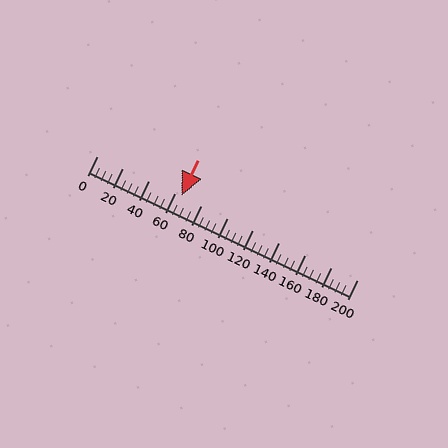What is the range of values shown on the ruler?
The ruler shows values from 0 to 200.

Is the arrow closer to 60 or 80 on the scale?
The arrow is closer to 60.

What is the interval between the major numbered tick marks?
The major tick marks are spaced 20 units apart.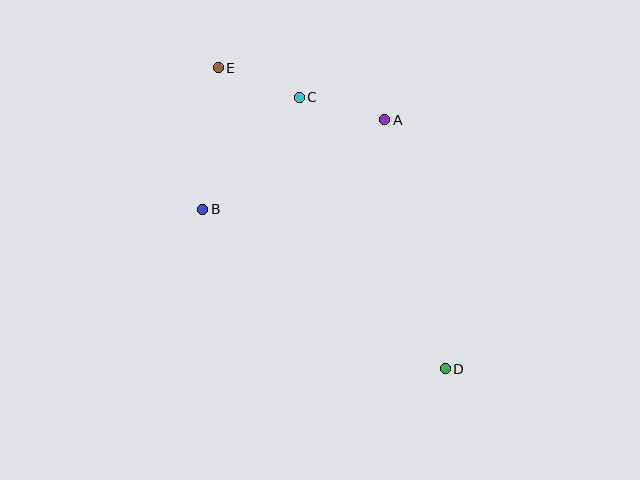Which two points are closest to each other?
Points C and E are closest to each other.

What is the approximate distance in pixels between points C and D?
The distance between C and D is approximately 308 pixels.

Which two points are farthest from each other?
Points D and E are farthest from each other.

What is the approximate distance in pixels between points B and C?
The distance between B and C is approximately 148 pixels.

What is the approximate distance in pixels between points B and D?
The distance between B and D is approximately 290 pixels.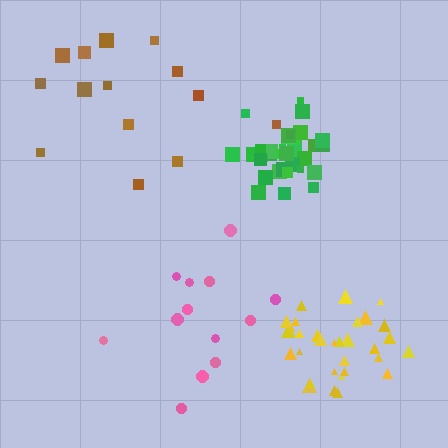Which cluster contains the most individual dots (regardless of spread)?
Green (34).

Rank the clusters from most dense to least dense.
green, yellow, pink, brown.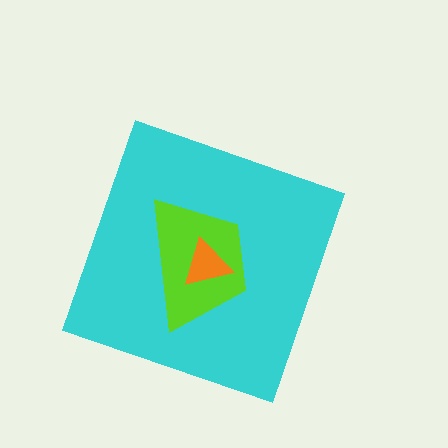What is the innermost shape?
The orange triangle.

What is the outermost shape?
The cyan diamond.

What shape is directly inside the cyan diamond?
The lime trapezoid.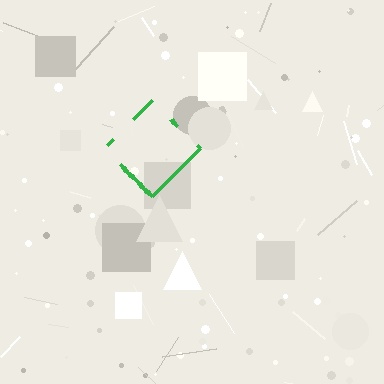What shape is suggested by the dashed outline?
The dashed outline suggests a diamond.